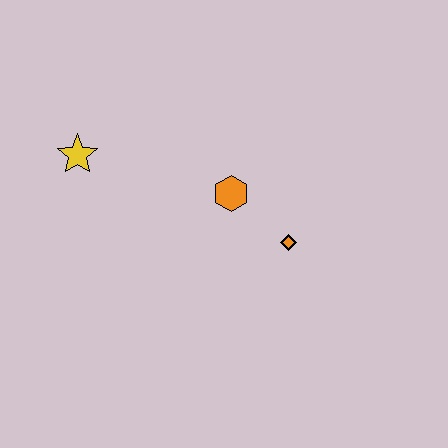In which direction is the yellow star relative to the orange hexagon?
The yellow star is to the left of the orange hexagon.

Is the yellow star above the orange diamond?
Yes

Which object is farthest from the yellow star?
The orange diamond is farthest from the yellow star.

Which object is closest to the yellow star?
The orange hexagon is closest to the yellow star.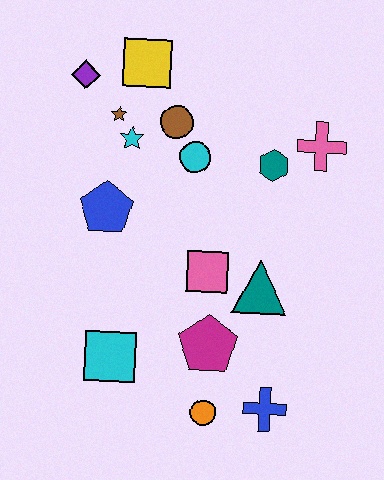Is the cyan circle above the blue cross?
Yes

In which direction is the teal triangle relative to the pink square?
The teal triangle is to the right of the pink square.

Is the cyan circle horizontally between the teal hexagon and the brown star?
Yes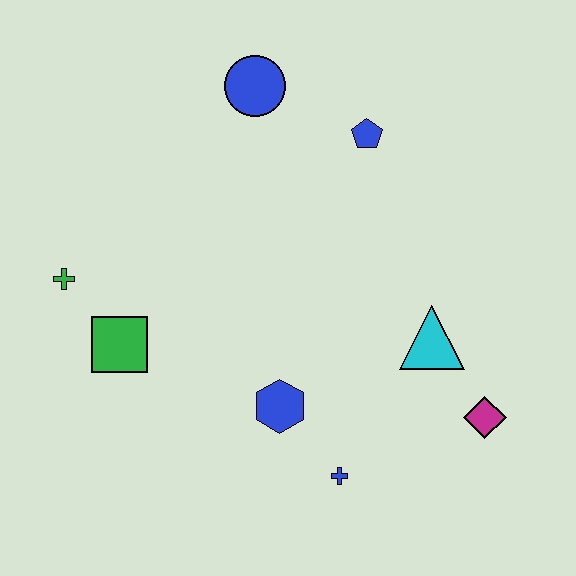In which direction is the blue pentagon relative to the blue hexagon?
The blue pentagon is above the blue hexagon.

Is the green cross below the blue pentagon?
Yes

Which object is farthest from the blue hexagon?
The blue circle is farthest from the blue hexagon.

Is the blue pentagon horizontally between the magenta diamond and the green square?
Yes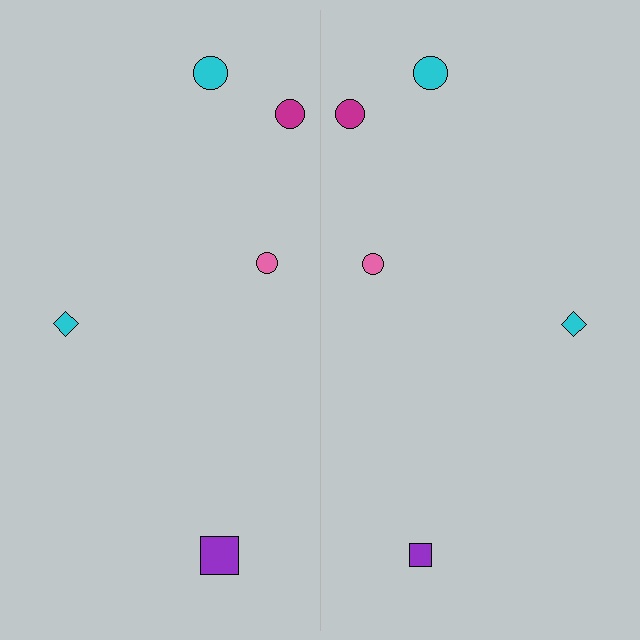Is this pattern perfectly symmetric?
No, the pattern is not perfectly symmetric. The purple square on the right side has a different size than its mirror counterpart.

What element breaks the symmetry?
The purple square on the right side has a different size than its mirror counterpart.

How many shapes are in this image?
There are 10 shapes in this image.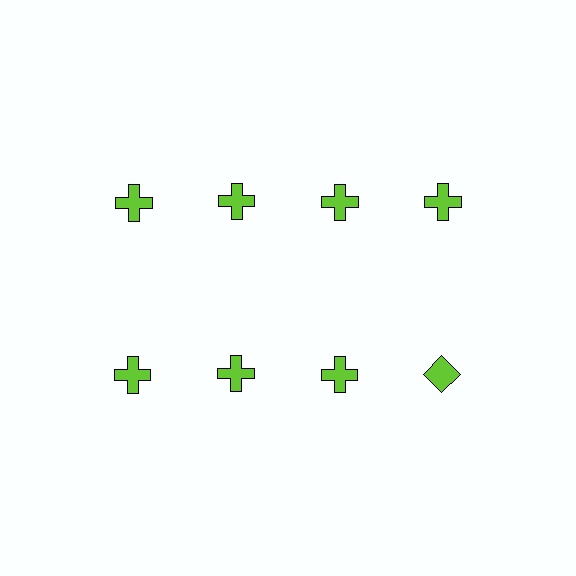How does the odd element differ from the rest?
It has a different shape: diamond instead of cross.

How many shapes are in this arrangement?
There are 8 shapes arranged in a grid pattern.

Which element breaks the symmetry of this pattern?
The lime diamond in the second row, second from right column breaks the symmetry. All other shapes are lime crosses.